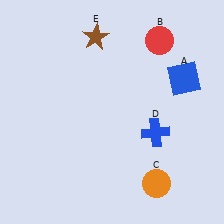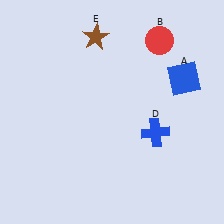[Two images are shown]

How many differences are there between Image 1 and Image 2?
There is 1 difference between the two images.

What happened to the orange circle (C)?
The orange circle (C) was removed in Image 2. It was in the bottom-right area of Image 1.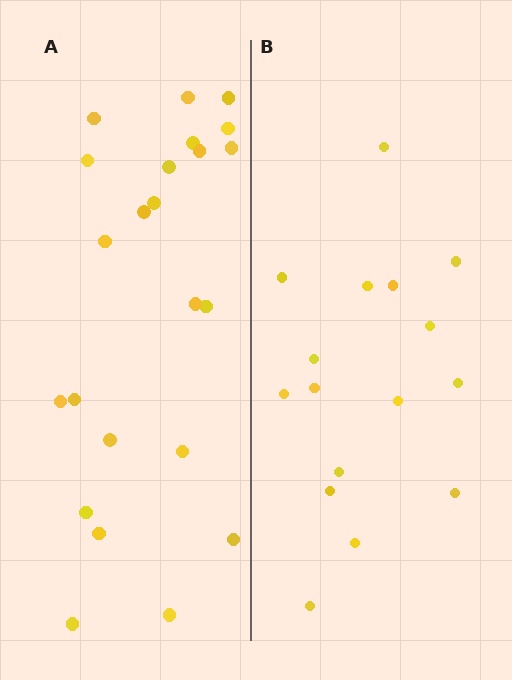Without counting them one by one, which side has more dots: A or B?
Region A (the left region) has more dots.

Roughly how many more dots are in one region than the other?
Region A has roughly 8 or so more dots than region B.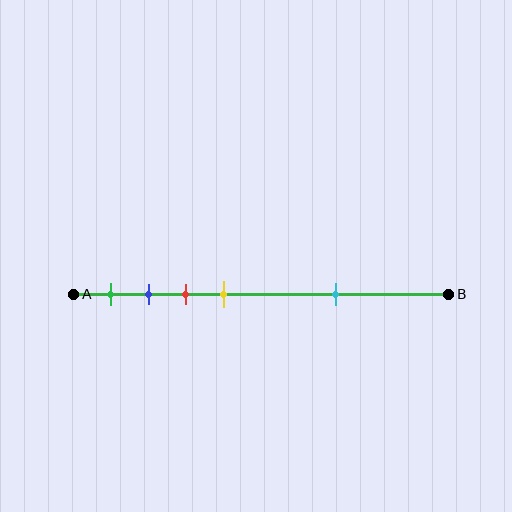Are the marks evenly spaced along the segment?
No, the marks are not evenly spaced.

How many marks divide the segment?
There are 5 marks dividing the segment.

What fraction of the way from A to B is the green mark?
The green mark is approximately 10% (0.1) of the way from A to B.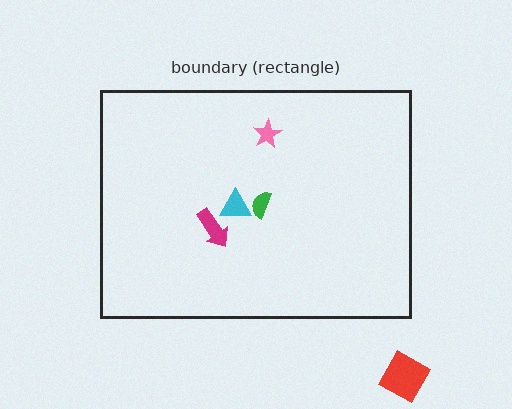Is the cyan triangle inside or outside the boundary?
Inside.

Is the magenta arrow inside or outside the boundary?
Inside.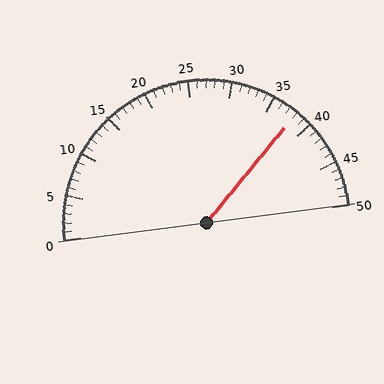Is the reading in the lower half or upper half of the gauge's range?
The reading is in the upper half of the range (0 to 50).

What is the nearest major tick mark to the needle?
The nearest major tick mark is 40.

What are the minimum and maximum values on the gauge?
The gauge ranges from 0 to 50.